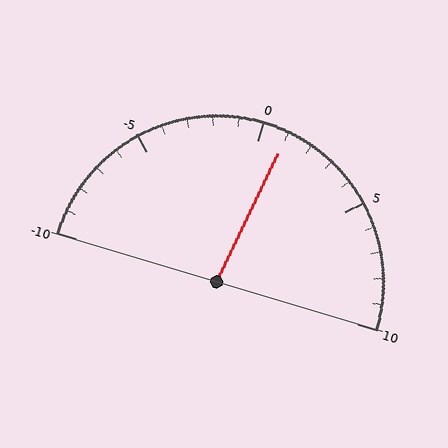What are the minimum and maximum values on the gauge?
The gauge ranges from -10 to 10.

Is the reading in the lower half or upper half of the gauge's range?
The reading is in the upper half of the range (-10 to 10).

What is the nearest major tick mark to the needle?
The nearest major tick mark is 0.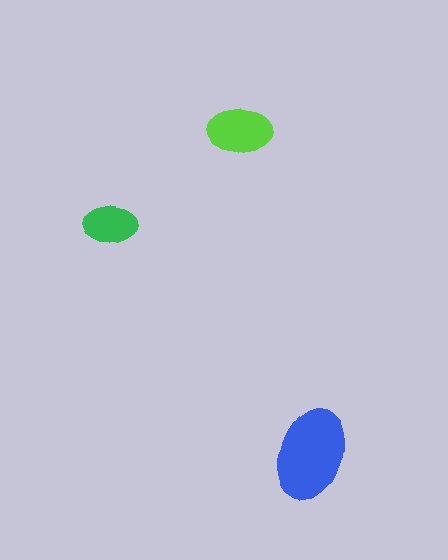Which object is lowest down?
The blue ellipse is bottommost.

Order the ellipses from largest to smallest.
the blue one, the lime one, the green one.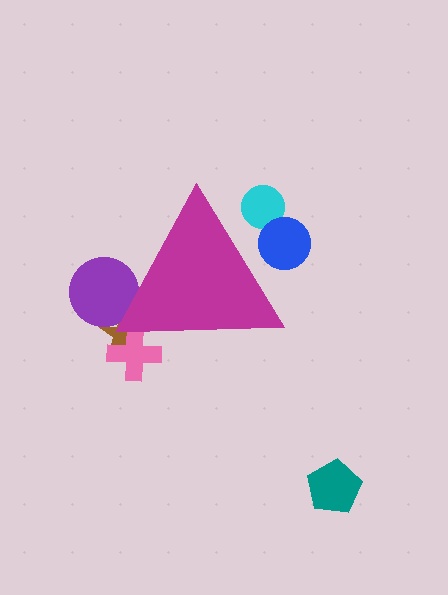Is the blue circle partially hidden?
Yes, the blue circle is partially hidden behind the magenta triangle.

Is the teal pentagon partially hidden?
No, the teal pentagon is fully visible.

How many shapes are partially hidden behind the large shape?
5 shapes are partially hidden.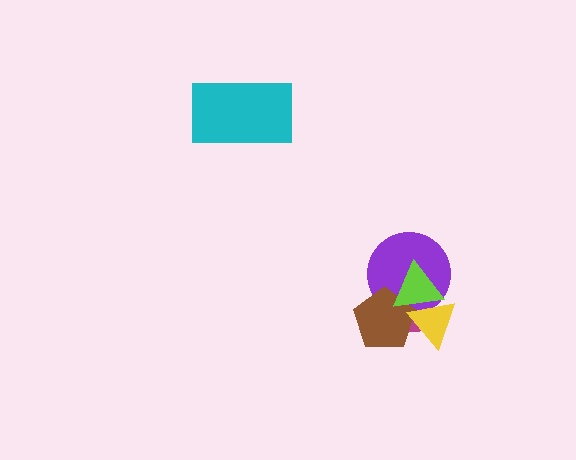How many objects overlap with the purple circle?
4 objects overlap with the purple circle.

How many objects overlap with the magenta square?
4 objects overlap with the magenta square.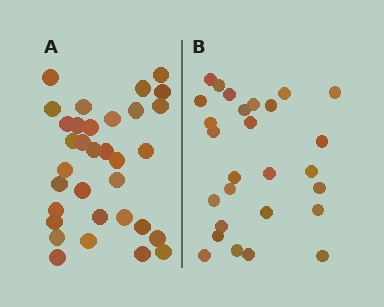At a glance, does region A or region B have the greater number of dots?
Region A (the left region) has more dots.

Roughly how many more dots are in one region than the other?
Region A has about 6 more dots than region B.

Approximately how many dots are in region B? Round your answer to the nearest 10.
About 30 dots. (The exact count is 27, which rounds to 30.)